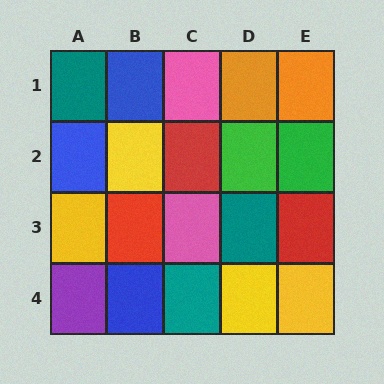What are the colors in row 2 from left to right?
Blue, yellow, red, green, green.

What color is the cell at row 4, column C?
Teal.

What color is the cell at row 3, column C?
Pink.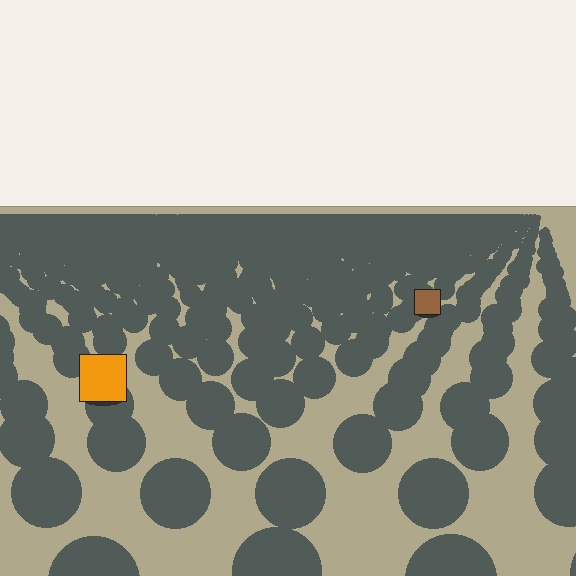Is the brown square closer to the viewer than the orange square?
No. The orange square is closer — you can tell from the texture gradient: the ground texture is coarser near it.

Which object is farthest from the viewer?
The brown square is farthest from the viewer. It appears smaller and the ground texture around it is denser.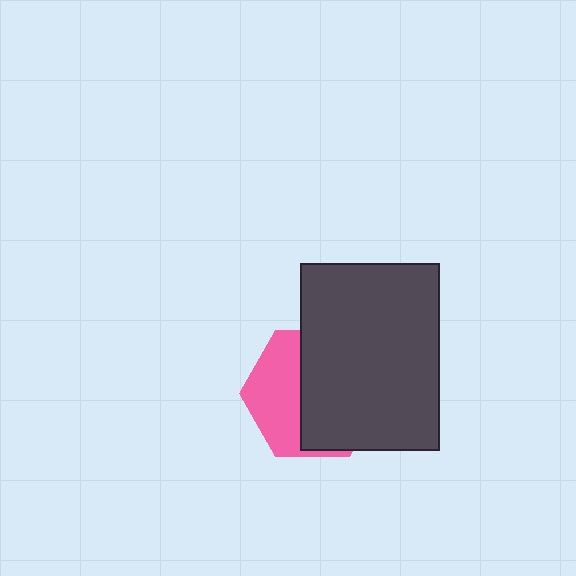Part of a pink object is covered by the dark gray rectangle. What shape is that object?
It is a hexagon.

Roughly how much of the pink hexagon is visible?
A small part of it is visible (roughly 40%).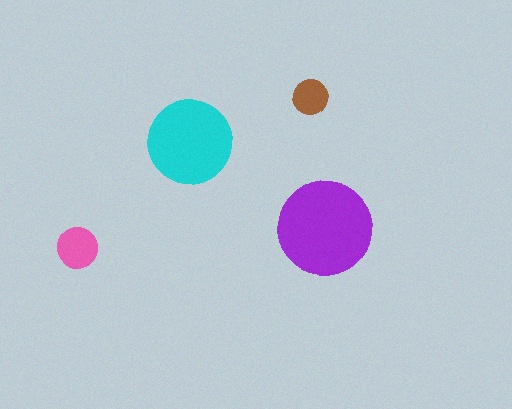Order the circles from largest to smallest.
the purple one, the cyan one, the pink one, the brown one.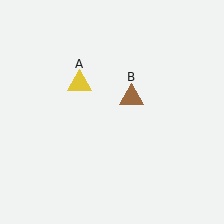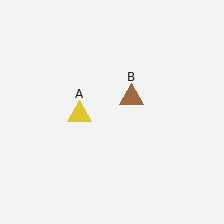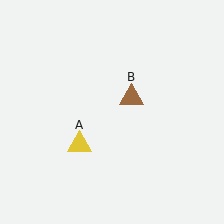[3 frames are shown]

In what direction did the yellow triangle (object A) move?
The yellow triangle (object A) moved down.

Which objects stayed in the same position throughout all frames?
Brown triangle (object B) remained stationary.